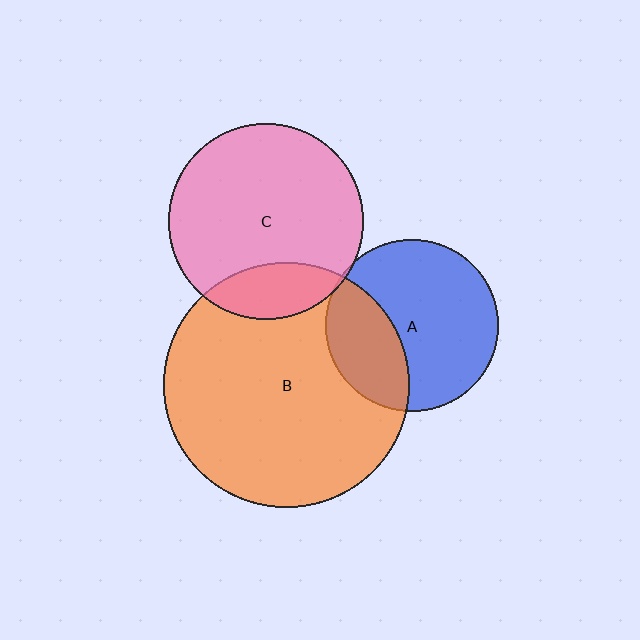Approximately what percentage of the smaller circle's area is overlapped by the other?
Approximately 5%.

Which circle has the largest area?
Circle B (orange).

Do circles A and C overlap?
Yes.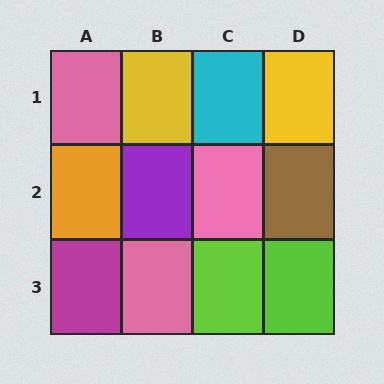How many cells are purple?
1 cell is purple.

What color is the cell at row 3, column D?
Lime.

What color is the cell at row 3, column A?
Magenta.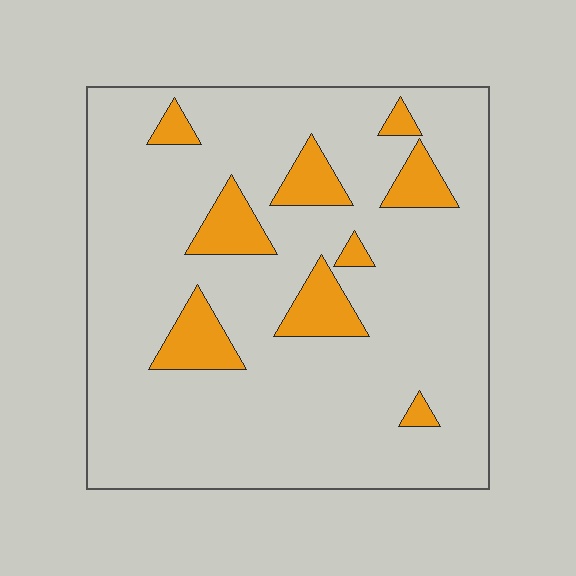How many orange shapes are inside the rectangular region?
9.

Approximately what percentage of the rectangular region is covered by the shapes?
Approximately 15%.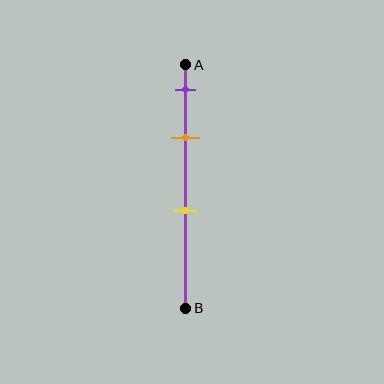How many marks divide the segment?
There are 3 marks dividing the segment.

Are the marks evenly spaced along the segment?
No, the marks are not evenly spaced.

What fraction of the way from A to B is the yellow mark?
The yellow mark is approximately 60% (0.6) of the way from A to B.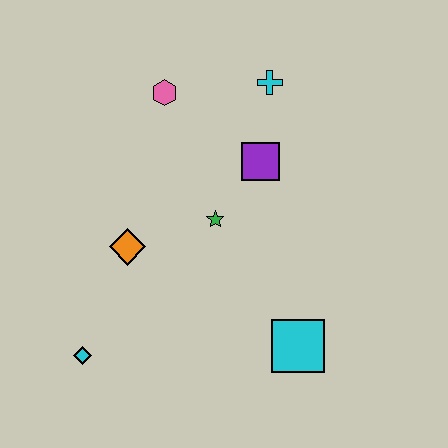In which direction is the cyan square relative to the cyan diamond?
The cyan square is to the right of the cyan diamond.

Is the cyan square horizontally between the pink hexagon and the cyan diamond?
No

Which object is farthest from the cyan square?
The pink hexagon is farthest from the cyan square.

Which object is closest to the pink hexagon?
The cyan cross is closest to the pink hexagon.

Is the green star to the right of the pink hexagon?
Yes